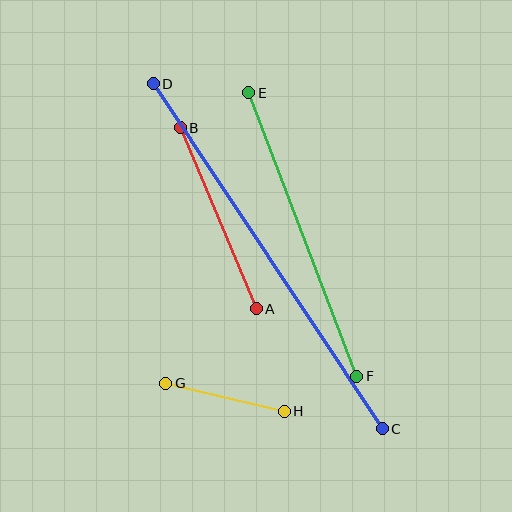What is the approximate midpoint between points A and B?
The midpoint is at approximately (218, 218) pixels.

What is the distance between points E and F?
The distance is approximately 304 pixels.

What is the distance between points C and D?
The distance is approximately 414 pixels.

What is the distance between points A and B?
The distance is approximately 196 pixels.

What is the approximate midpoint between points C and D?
The midpoint is at approximately (268, 256) pixels.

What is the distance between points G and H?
The distance is approximately 121 pixels.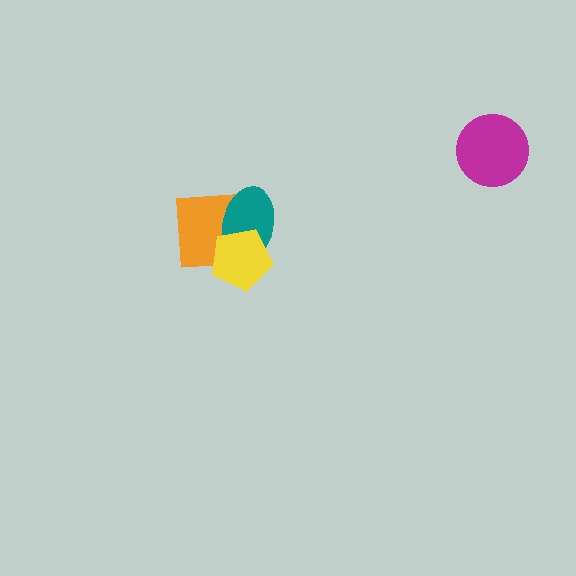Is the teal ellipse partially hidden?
Yes, it is partially covered by another shape.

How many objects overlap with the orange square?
2 objects overlap with the orange square.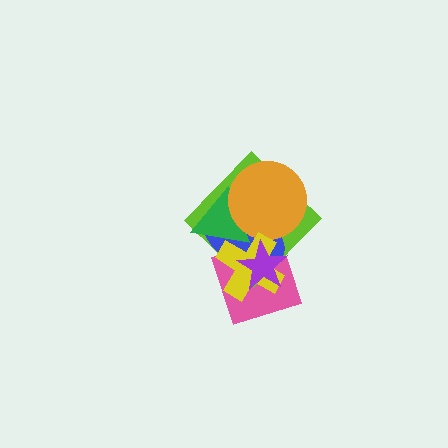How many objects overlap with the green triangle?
4 objects overlap with the green triangle.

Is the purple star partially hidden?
No, no other shape covers it.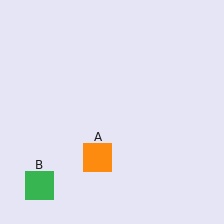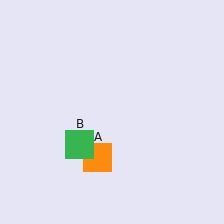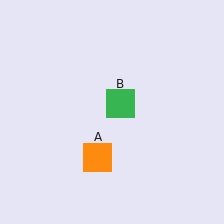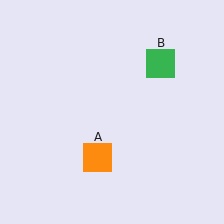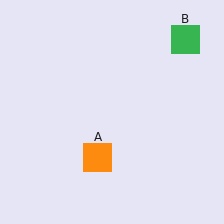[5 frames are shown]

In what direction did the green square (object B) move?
The green square (object B) moved up and to the right.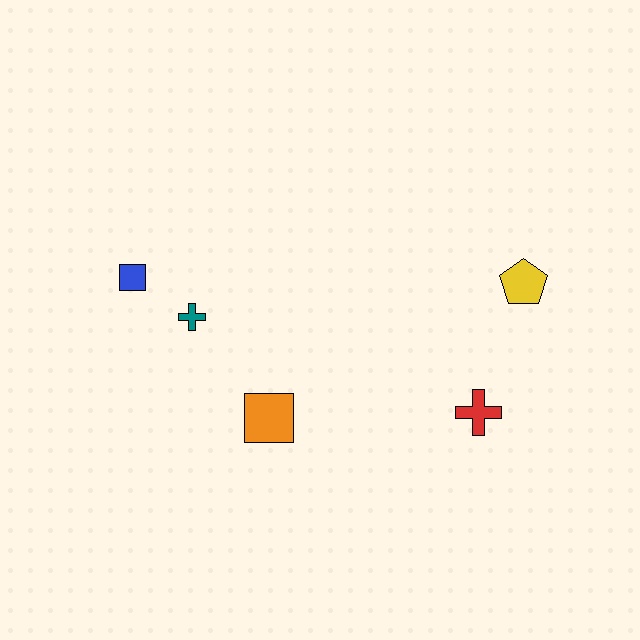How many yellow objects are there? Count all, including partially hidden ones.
There is 1 yellow object.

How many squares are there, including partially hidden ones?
There are 2 squares.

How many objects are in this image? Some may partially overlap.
There are 5 objects.